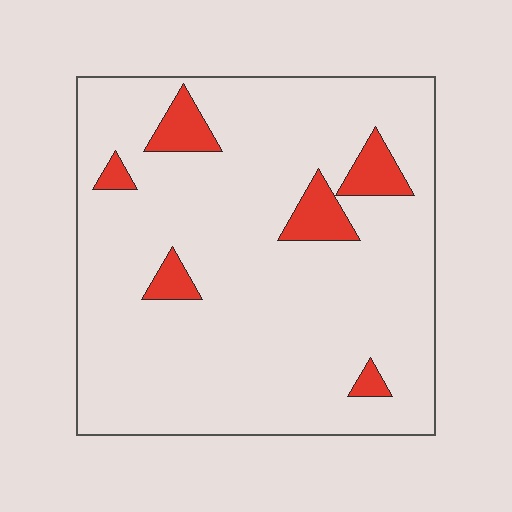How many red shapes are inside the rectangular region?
6.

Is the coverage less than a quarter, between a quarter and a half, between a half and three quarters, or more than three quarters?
Less than a quarter.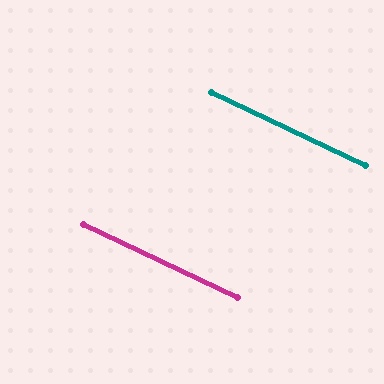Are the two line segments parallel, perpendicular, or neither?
Parallel — their directions differ by only 0.2°.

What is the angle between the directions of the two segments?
Approximately 0 degrees.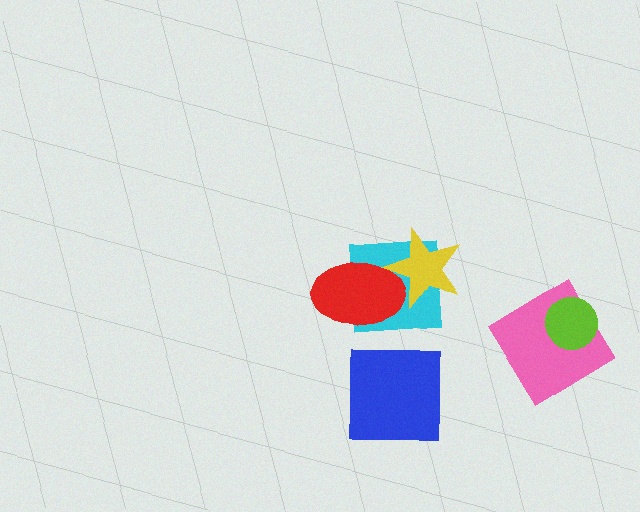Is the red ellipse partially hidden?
Yes, it is partially covered by another shape.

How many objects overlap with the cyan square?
2 objects overlap with the cyan square.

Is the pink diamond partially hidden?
Yes, it is partially covered by another shape.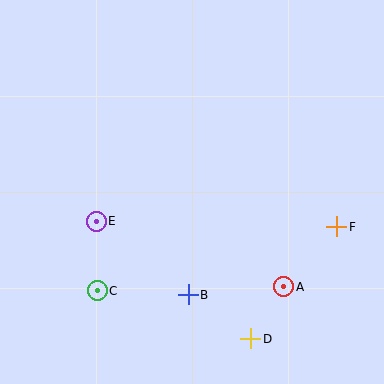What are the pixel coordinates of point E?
Point E is at (96, 221).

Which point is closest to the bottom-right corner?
Point A is closest to the bottom-right corner.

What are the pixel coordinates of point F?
Point F is at (337, 227).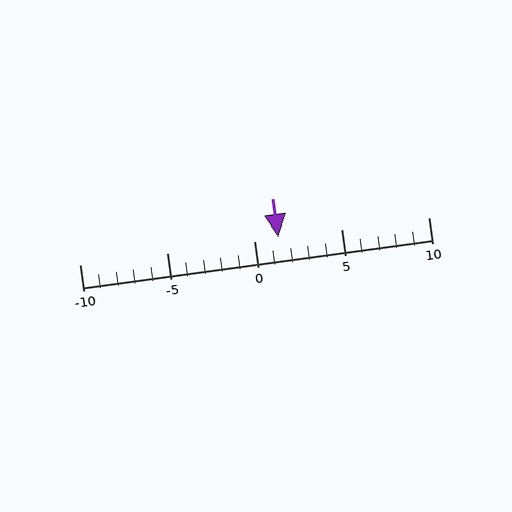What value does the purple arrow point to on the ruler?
The purple arrow points to approximately 1.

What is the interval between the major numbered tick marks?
The major tick marks are spaced 5 units apart.